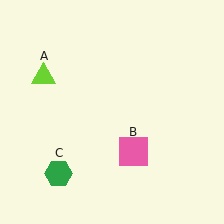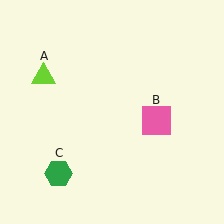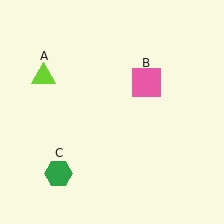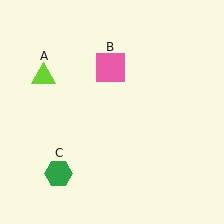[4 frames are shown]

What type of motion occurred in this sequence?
The pink square (object B) rotated counterclockwise around the center of the scene.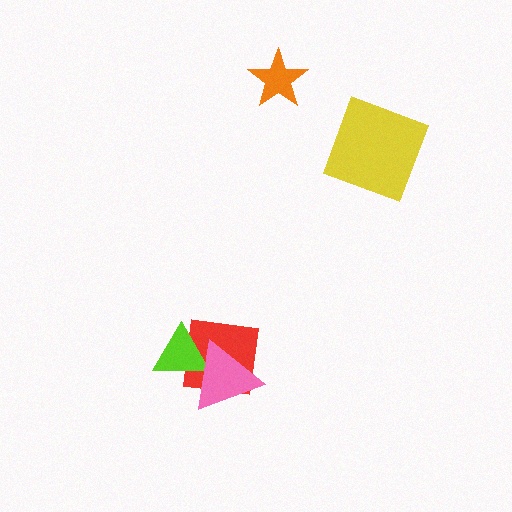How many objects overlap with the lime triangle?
2 objects overlap with the lime triangle.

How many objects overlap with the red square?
2 objects overlap with the red square.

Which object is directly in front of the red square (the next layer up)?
The lime triangle is directly in front of the red square.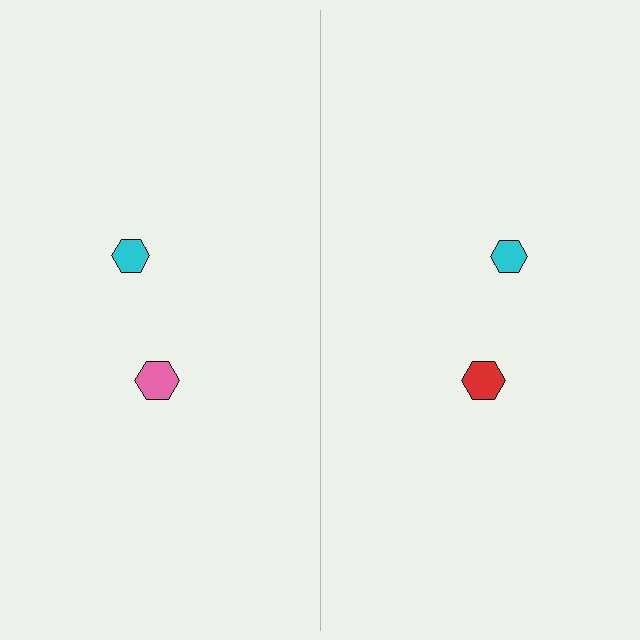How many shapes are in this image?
There are 4 shapes in this image.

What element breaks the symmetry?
The red hexagon on the right side breaks the symmetry — its mirror counterpart is pink.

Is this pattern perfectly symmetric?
No, the pattern is not perfectly symmetric. The red hexagon on the right side breaks the symmetry — its mirror counterpart is pink.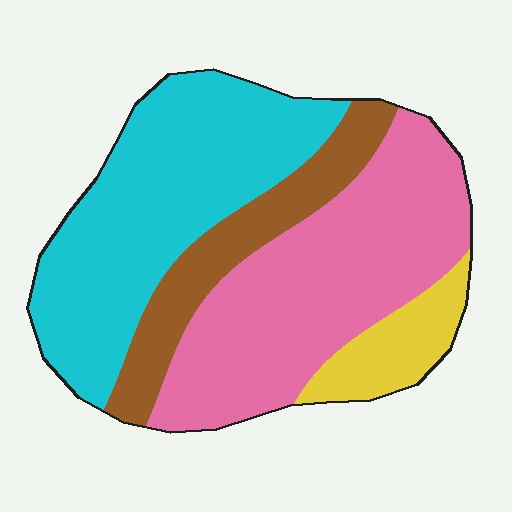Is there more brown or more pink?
Pink.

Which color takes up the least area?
Yellow, at roughly 10%.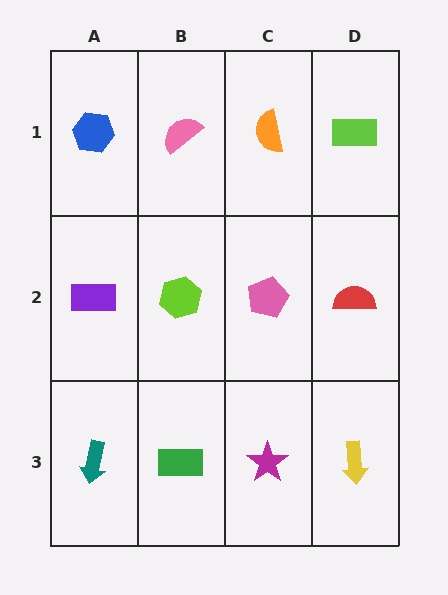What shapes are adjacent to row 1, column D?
A red semicircle (row 2, column D), an orange semicircle (row 1, column C).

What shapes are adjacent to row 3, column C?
A pink pentagon (row 2, column C), a green rectangle (row 3, column B), a yellow arrow (row 3, column D).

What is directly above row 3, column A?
A purple rectangle.